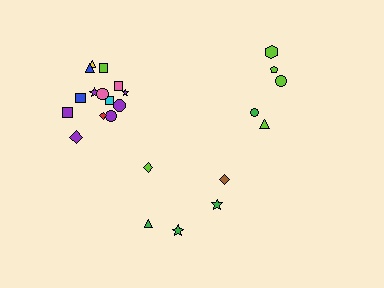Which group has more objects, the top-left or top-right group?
The top-left group.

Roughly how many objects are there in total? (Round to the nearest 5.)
Roughly 25 objects in total.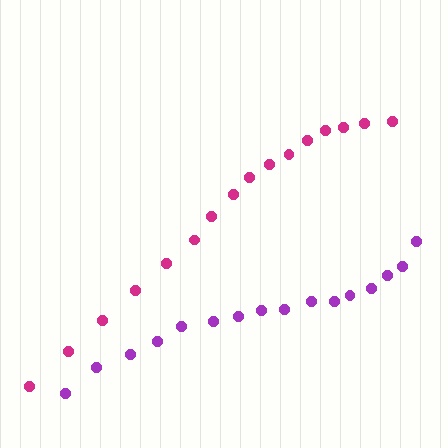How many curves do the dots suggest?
There are 2 distinct paths.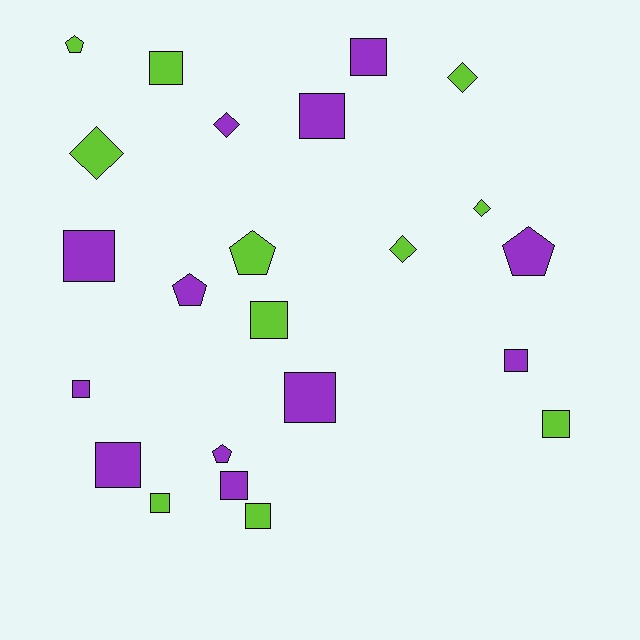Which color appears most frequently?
Purple, with 12 objects.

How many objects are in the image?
There are 23 objects.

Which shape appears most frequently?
Square, with 13 objects.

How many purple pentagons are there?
There are 3 purple pentagons.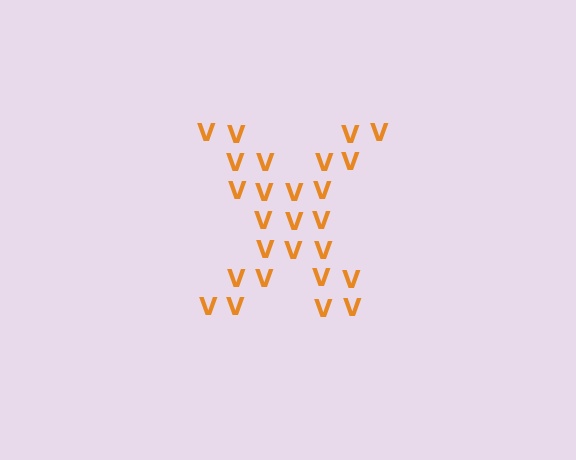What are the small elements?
The small elements are letter V's.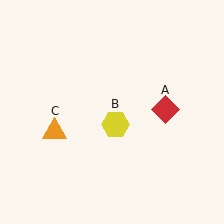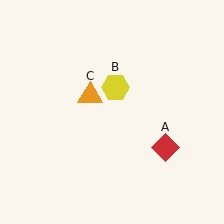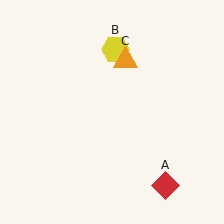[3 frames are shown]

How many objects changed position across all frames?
3 objects changed position: red diamond (object A), yellow hexagon (object B), orange triangle (object C).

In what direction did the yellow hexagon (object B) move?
The yellow hexagon (object B) moved up.